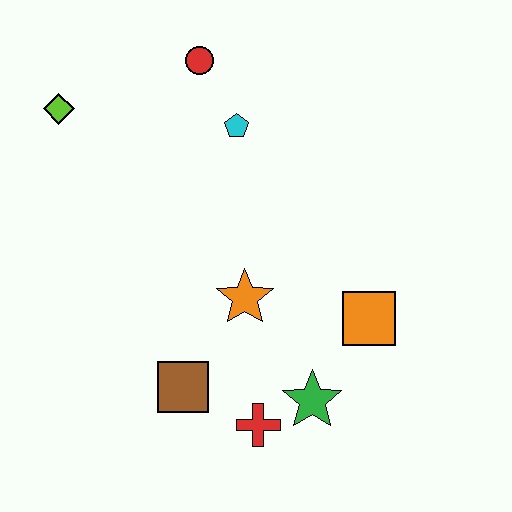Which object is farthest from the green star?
The lime diamond is farthest from the green star.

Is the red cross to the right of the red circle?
Yes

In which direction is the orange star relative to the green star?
The orange star is above the green star.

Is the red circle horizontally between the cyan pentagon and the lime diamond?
Yes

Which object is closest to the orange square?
The green star is closest to the orange square.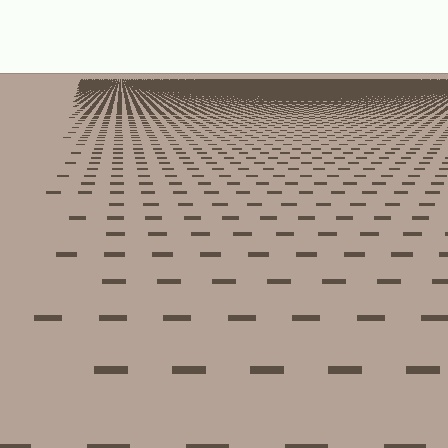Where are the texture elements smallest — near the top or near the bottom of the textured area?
Near the top.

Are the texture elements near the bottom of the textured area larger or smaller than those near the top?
Larger. Near the bottom, elements are closer to the viewer and appear at a bigger on-screen size.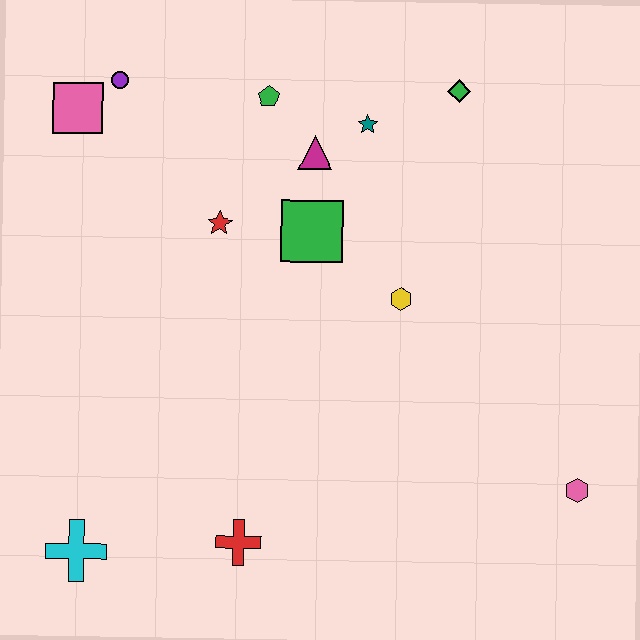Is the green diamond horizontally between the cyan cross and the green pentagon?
No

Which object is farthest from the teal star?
The cyan cross is farthest from the teal star.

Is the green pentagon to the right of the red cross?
Yes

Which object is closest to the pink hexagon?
The yellow hexagon is closest to the pink hexagon.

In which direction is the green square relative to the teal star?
The green square is below the teal star.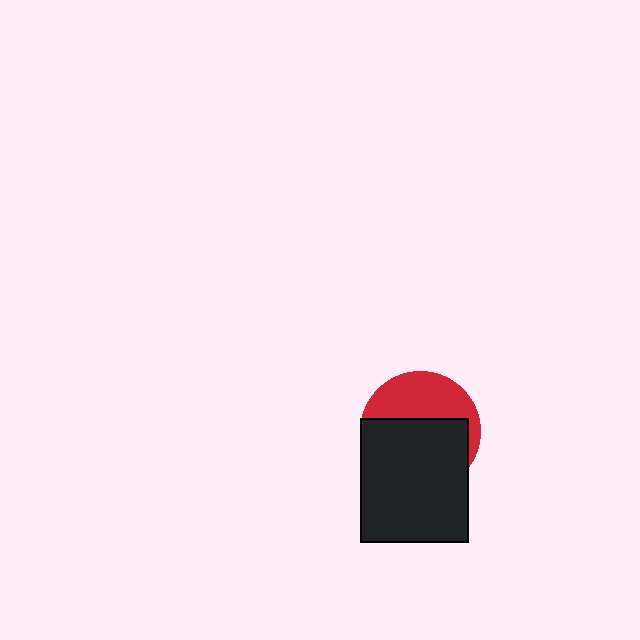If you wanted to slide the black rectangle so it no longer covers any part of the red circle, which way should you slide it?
Slide it down — that is the most direct way to separate the two shapes.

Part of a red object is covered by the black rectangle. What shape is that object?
It is a circle.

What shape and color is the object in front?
The object in front is a black rectangle.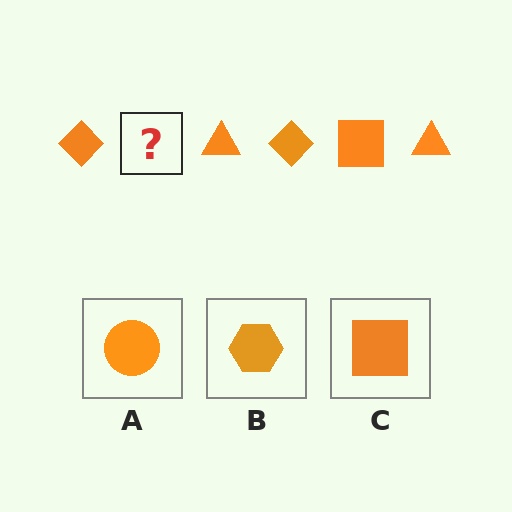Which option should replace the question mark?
Option C.